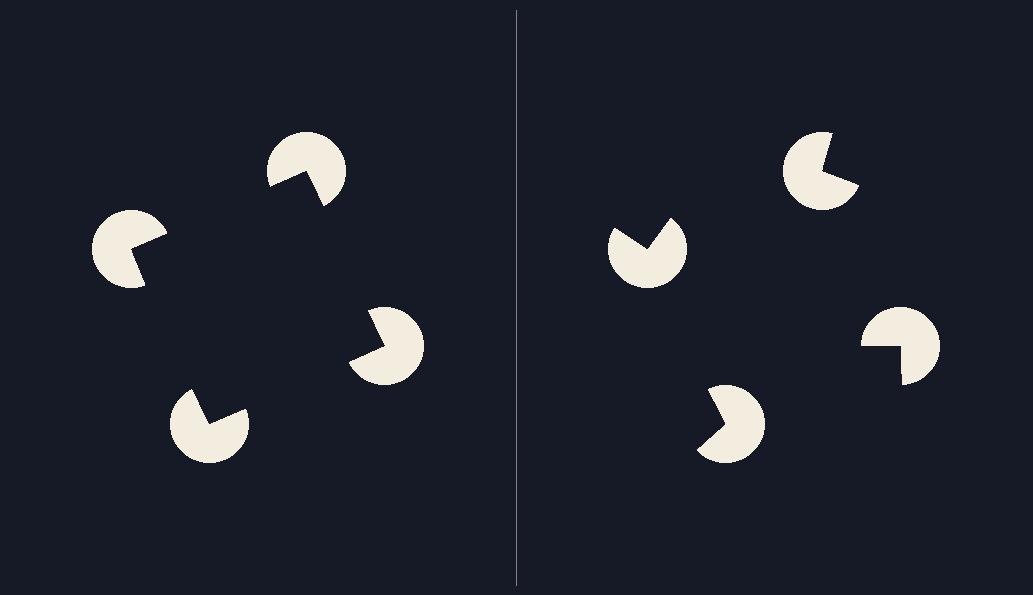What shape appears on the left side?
An illusory square.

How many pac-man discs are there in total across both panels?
8 — 4 on each side.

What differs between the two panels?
The pac-man discs are positioned identically on both sides; only the wedge orientations differ. On the left they align to a square; on the right they are misaligned.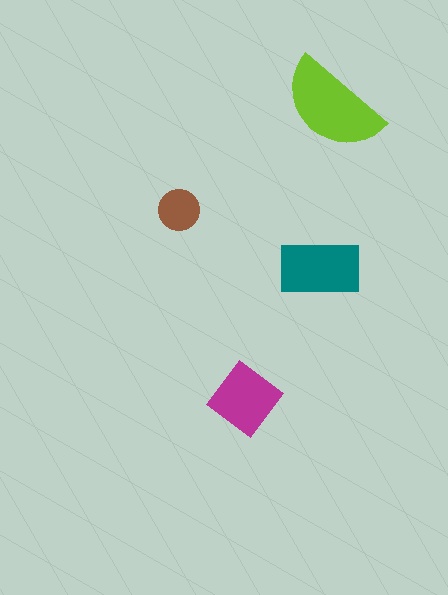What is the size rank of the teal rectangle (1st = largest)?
2nd.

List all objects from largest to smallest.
The lime semicircle, the teal rectangle, the magenta diamond, the brown circle.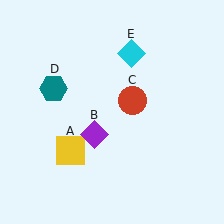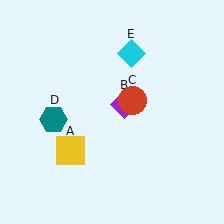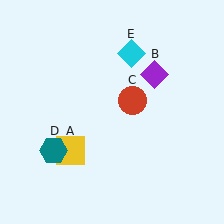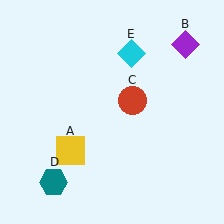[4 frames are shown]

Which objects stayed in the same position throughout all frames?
Yellow square (object A) and red circle (object C) and cyan diamond (object E) remained stationary.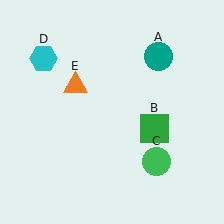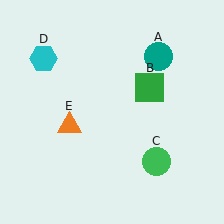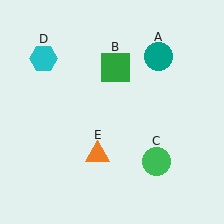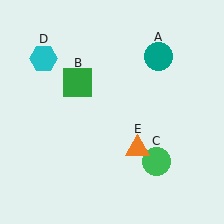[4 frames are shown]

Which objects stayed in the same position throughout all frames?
Teal circle (object A) and green circle (object C) and cyan hexagon (object D) remained stationary.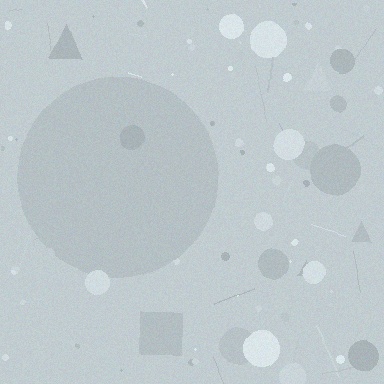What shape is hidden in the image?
A circle is hidden in the image.